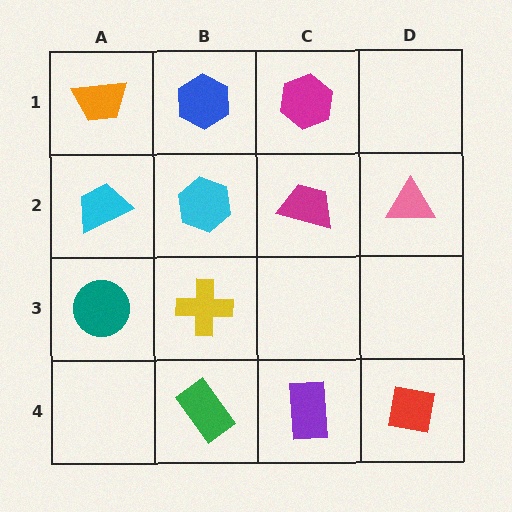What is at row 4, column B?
A green rectangle.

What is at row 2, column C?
A magenta trapezoid.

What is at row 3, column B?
A yellow cross.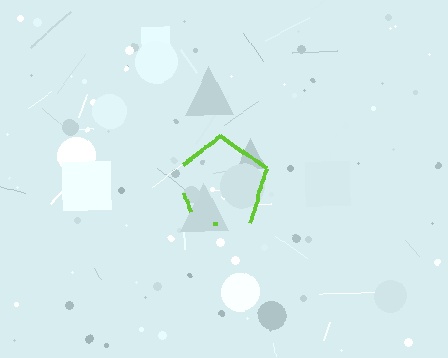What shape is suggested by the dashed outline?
The dashed outline suggests a pentagon.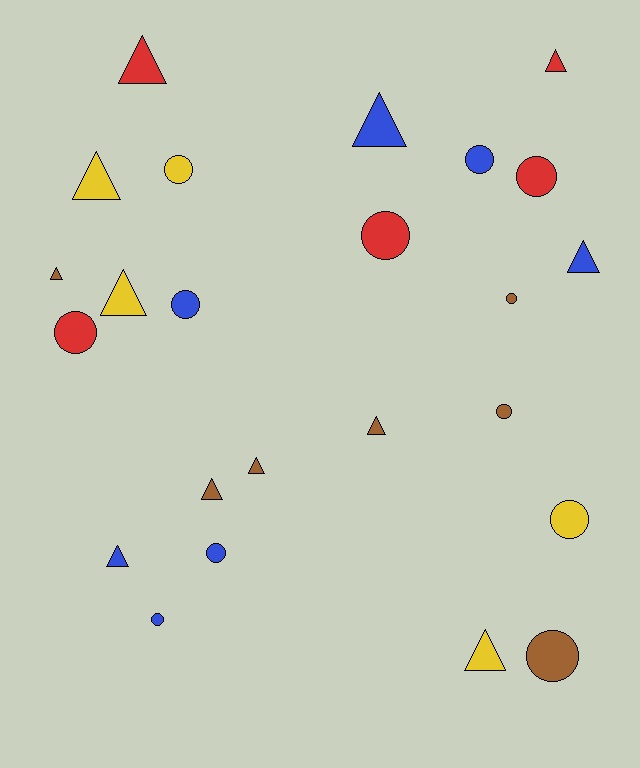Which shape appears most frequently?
Triangle, with 12 objects.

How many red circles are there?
There are 3 red circles.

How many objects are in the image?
There are 24 objects.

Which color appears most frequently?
Blue, with 7 objects.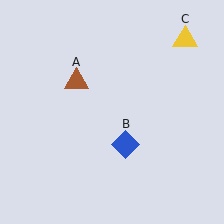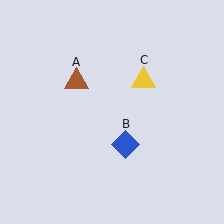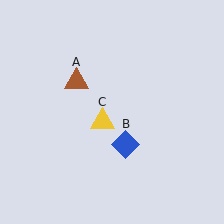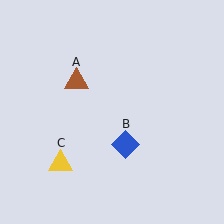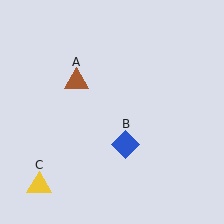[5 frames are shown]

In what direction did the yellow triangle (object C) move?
The yellow triangle (object C) moved down and to the left.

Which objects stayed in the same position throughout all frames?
Brown triangle (object A) and blue diamond (object B) remained stationary.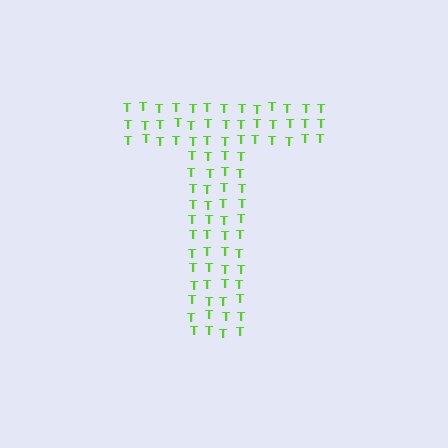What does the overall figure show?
The overall figure shows the letter T.